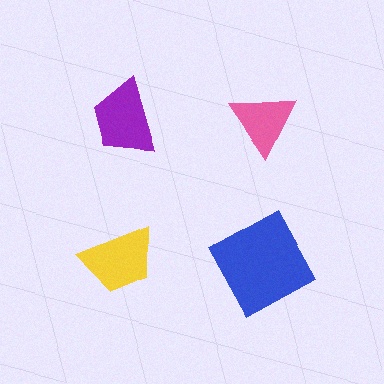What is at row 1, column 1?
A purple trapezoid.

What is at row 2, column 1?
A yellow trapezoid.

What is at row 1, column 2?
A pink triangle.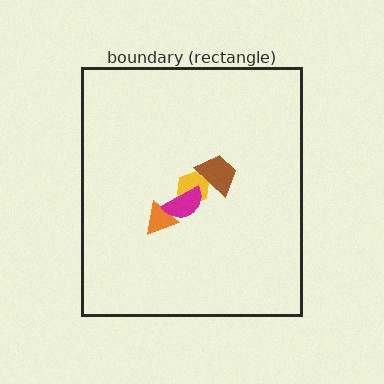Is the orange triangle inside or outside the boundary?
Inside.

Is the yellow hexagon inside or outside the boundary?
Inside.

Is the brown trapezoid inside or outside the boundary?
Inside.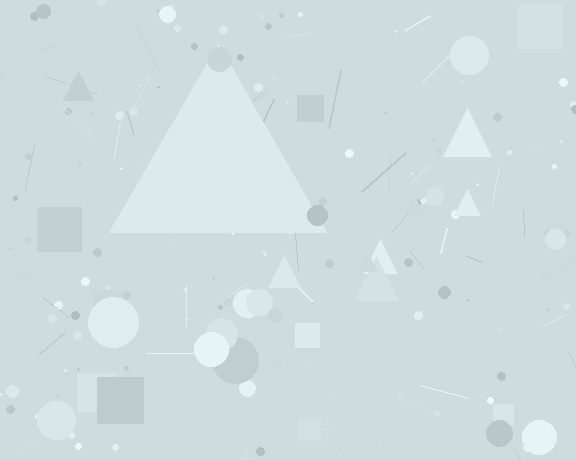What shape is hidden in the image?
A triangle is hidden in the image.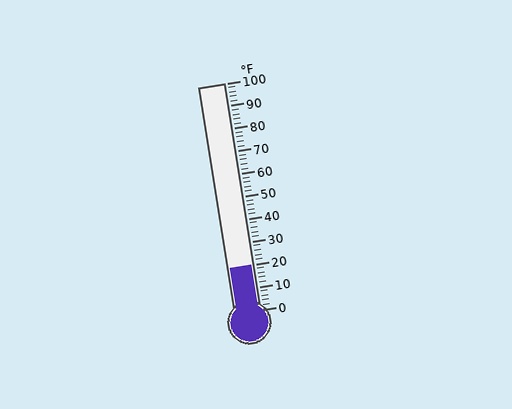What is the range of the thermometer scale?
The thermometer scale ranges from 0°F to 100°F.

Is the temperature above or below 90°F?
The temperature is below 90°F.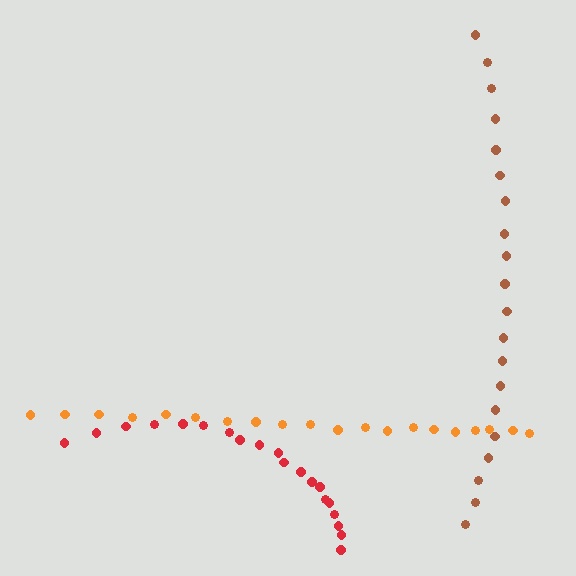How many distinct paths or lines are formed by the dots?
There are 3 distinct paths.